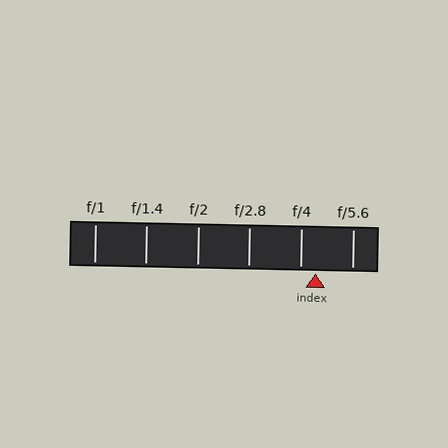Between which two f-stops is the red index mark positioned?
The index mark is between f/4 and f/5.6.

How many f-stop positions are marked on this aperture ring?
There are 6 f-stop positions marked.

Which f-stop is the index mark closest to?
The index mark is closest to f/4.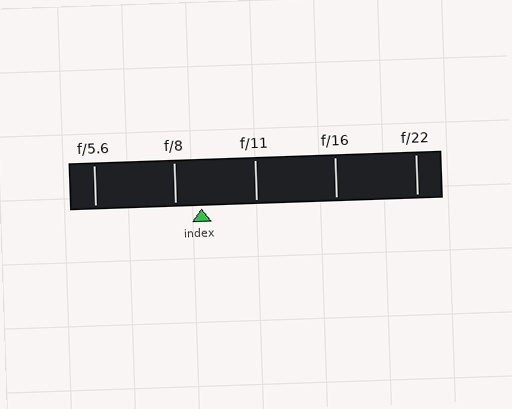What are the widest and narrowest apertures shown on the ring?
The widest aperture shown is f/5.6 and the narrowest is f/22.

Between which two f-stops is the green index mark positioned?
The index mark is between f/8 and f/11.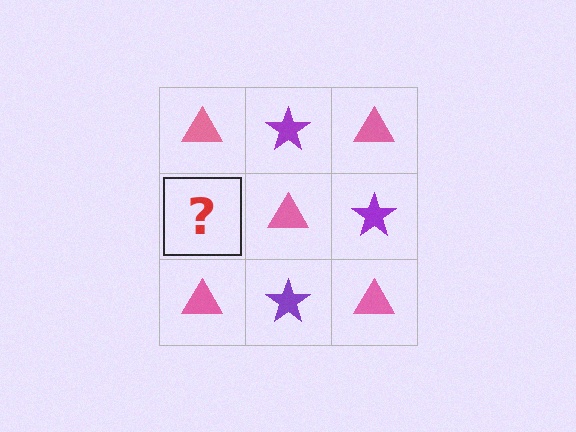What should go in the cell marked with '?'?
The missing cell should contain a purple star.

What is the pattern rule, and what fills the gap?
The rule is that it alternates pink triangle and purple star in a checkerboard pattern. The gap should be filled with a purple star.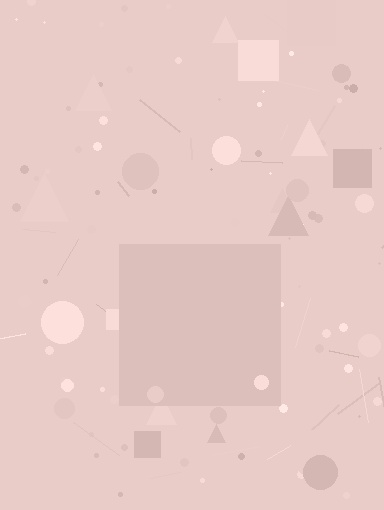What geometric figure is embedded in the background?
A square is embedded in the background.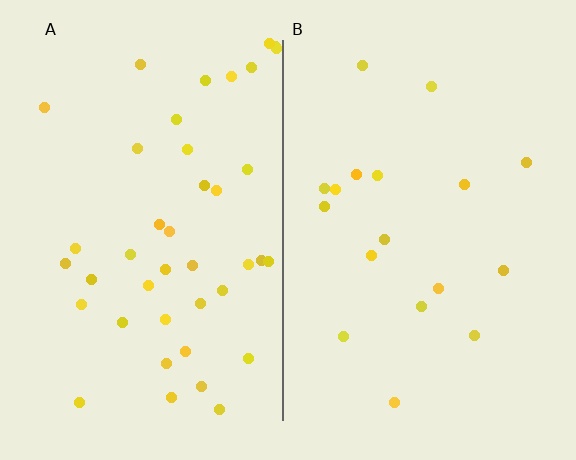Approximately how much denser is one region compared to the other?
Approximately 2.3× — region A over region B.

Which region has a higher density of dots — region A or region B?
A (the left).